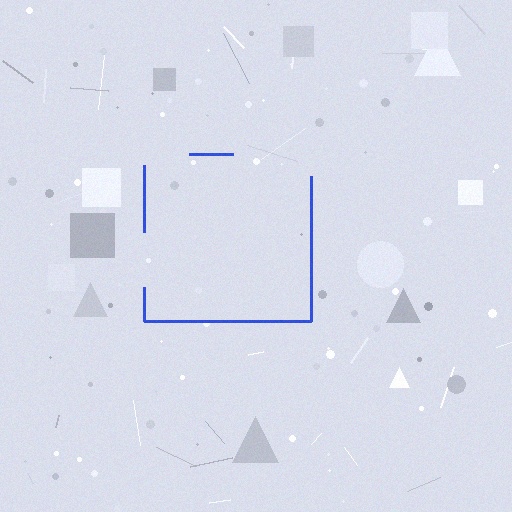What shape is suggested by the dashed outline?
The dashed outline suggests a square.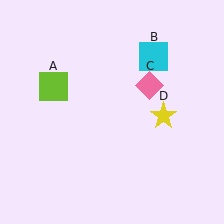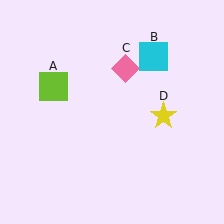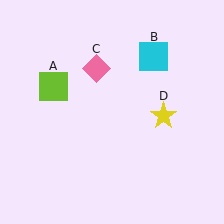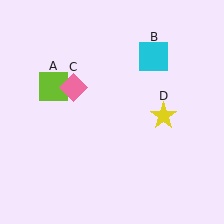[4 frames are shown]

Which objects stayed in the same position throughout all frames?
Lime square (object A) and cyan square (object B) and yellow star (object D) remained stationary.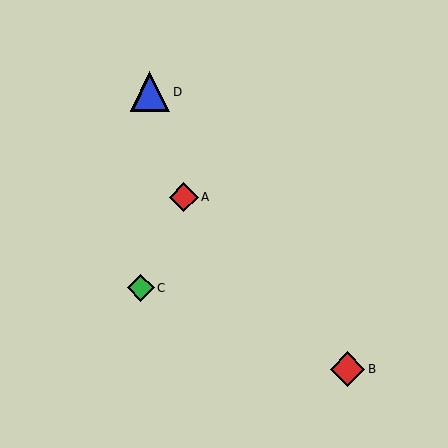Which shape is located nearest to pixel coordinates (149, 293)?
The green diamond (labeled C) at (141, 288) is nearest to that location.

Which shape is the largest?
The blue triangle (labeled D) is the largest.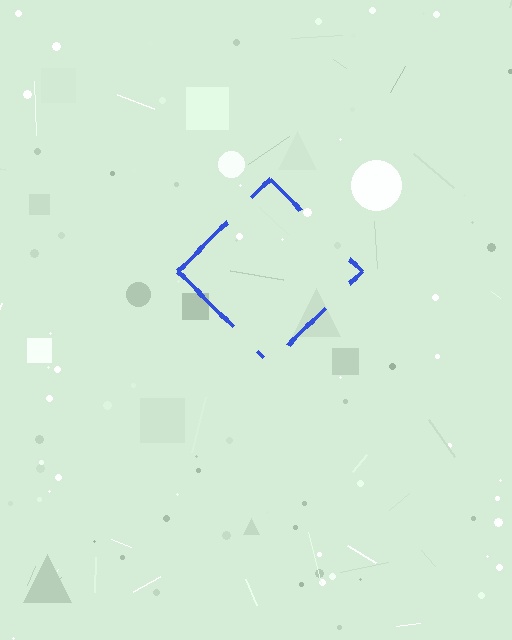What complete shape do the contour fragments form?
The contour fragments form a diamond.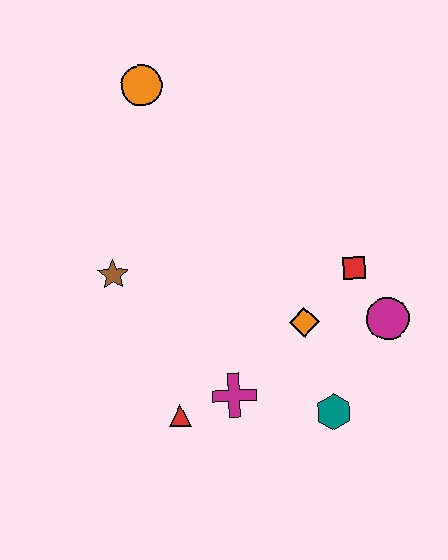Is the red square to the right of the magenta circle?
No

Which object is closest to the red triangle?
The magenta cross is closest to the red triangle.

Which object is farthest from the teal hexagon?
The orange circle is farthest from the teal hexagon.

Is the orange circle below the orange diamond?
No